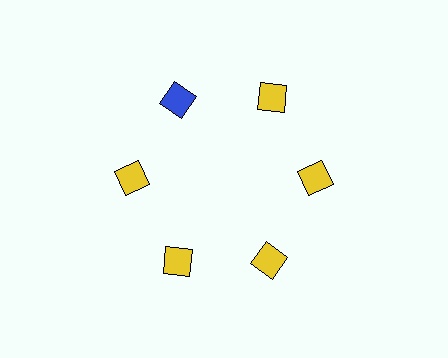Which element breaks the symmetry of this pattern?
The blue diamond at roughly the 11 o'clock position breaks the symmetry. All other shapes are yellow diamonds.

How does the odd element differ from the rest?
It has a different color: blue instead of yellow.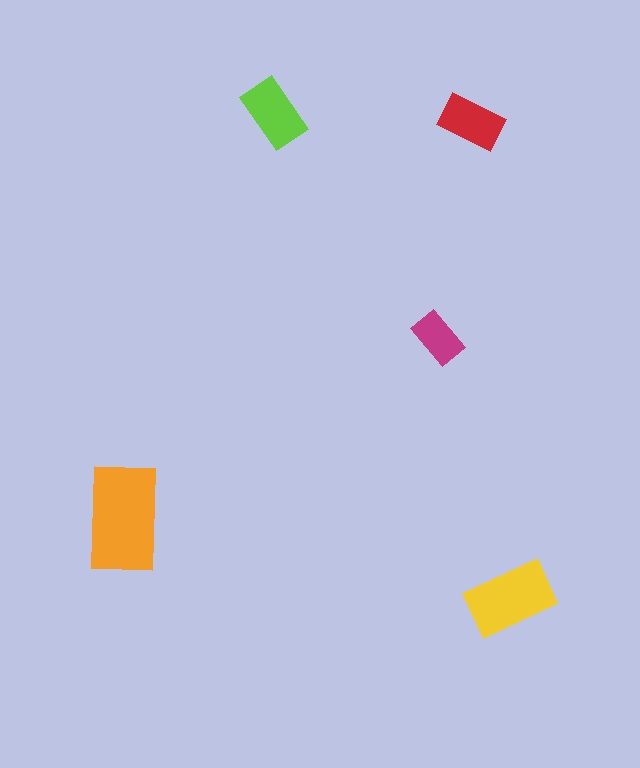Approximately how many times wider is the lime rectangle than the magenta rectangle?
About 1.5 times wider.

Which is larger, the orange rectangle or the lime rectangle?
The orange one.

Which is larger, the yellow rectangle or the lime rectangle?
The yellow one.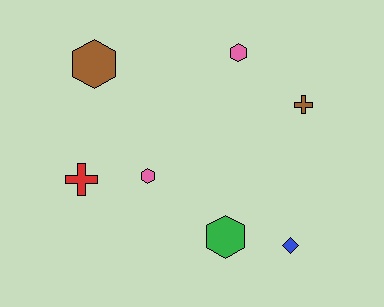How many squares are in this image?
There are no squares.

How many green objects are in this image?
There is 1 green object.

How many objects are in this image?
There are 7 objects.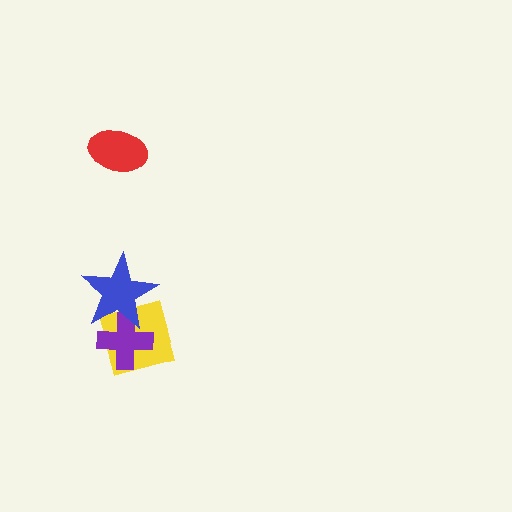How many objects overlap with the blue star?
2 objects overlap with the blue star.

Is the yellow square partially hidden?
Yes, it is partially covered by another shape.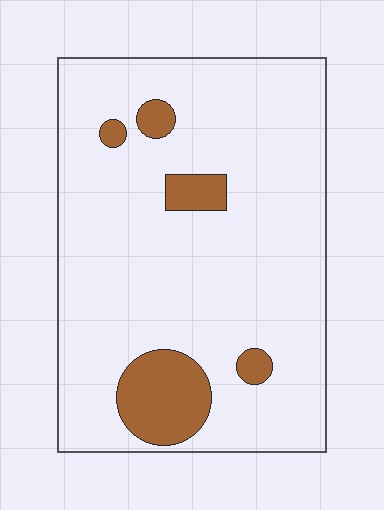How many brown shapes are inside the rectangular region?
5.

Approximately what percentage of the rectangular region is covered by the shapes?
Approximately 10%.